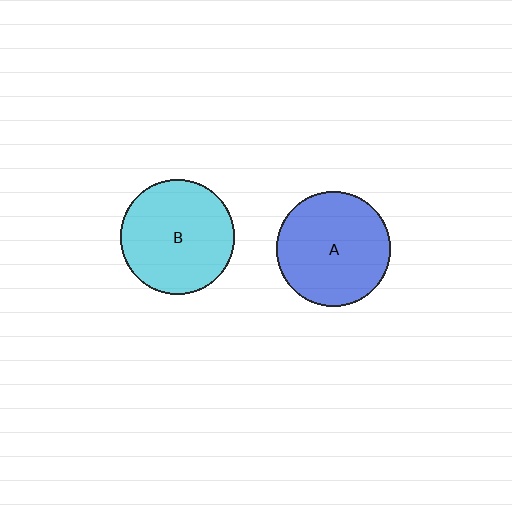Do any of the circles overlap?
No, none of the circles overlap.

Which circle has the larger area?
Circle A (blue).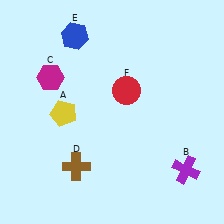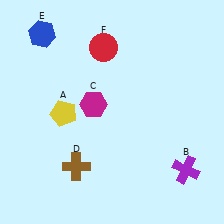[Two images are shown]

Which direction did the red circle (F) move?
The red circle (F) moved up.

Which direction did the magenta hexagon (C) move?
The magenta hexagon (C) moved right.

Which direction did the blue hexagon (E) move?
The blue hexagon (E) moved left.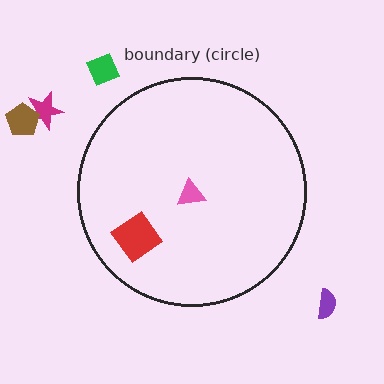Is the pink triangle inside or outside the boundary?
Inside.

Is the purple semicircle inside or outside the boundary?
Outside.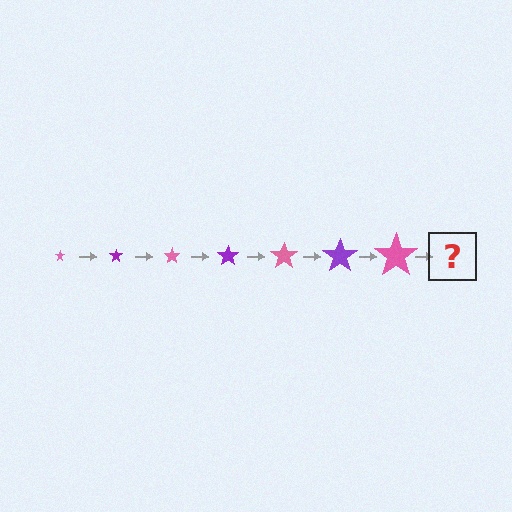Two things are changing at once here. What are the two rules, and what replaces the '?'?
The two rules are that the star grows larger each step and the color cycles through pink and purple. The '?' should be a purple star, larger than the previous one.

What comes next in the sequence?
The next element should be a purple star, larger than the previous one.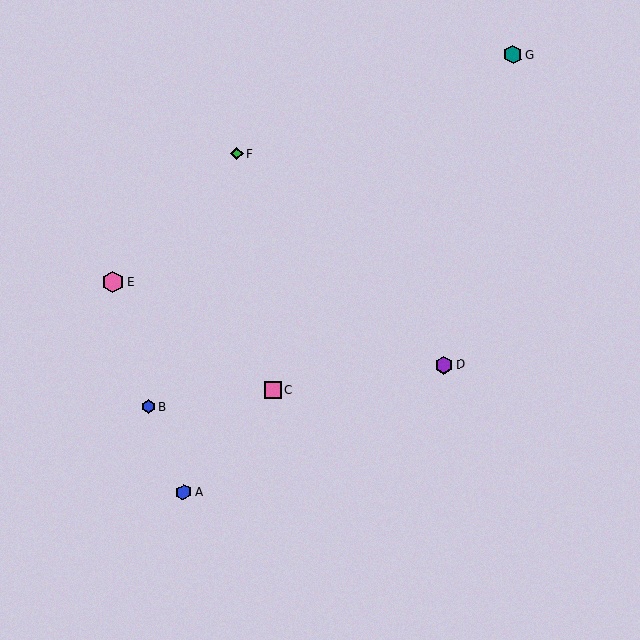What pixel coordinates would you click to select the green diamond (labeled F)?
Click at (237, 154) to select the green diamond F.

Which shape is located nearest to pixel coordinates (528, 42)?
The teal hexagon (labeled G) at (513, 55) is nearest to that location.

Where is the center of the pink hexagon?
The center of the pink hexagon is at (113, 282).